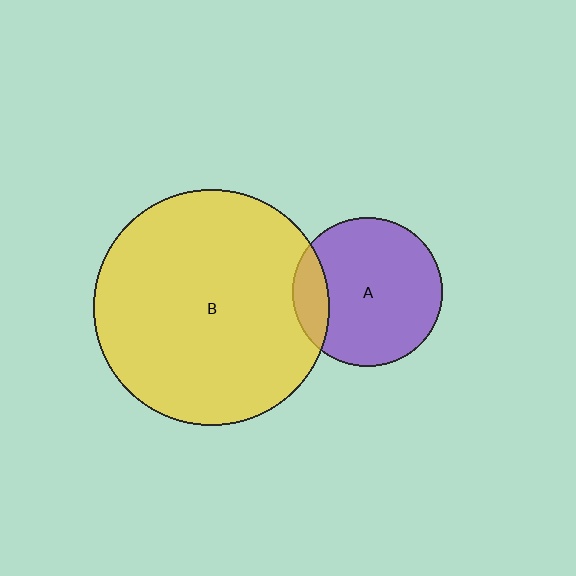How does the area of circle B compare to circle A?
Approximately 2.5 times.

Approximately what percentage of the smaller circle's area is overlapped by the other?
Approximately 15%.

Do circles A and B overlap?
Yes.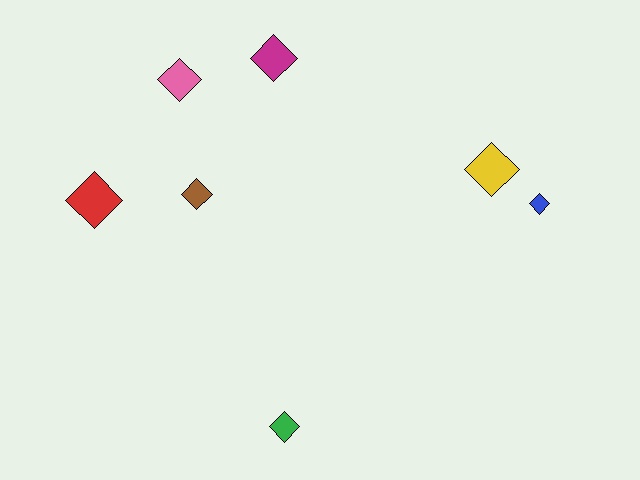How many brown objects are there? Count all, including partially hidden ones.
There is 1 brown object.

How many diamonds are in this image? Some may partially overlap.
There are 7 diamonds.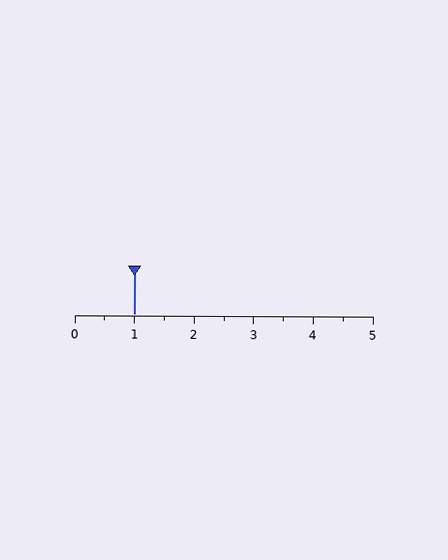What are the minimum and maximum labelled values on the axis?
The axis runs from 0 to 5.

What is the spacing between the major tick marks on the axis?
The major ticks are spaced 1 apart.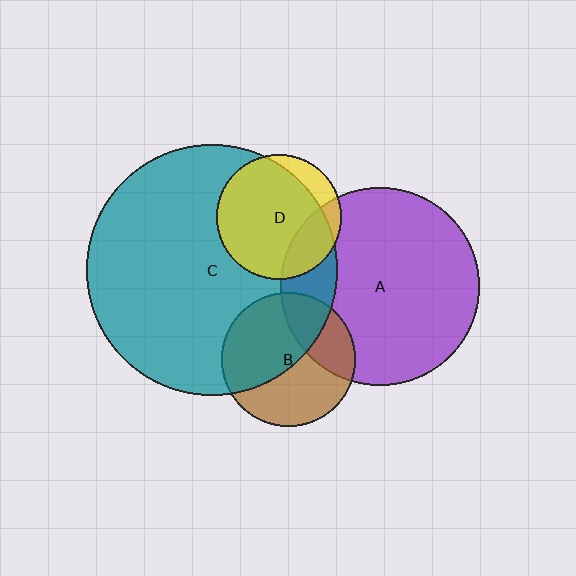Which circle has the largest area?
Circle C (teal).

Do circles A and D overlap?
Yes.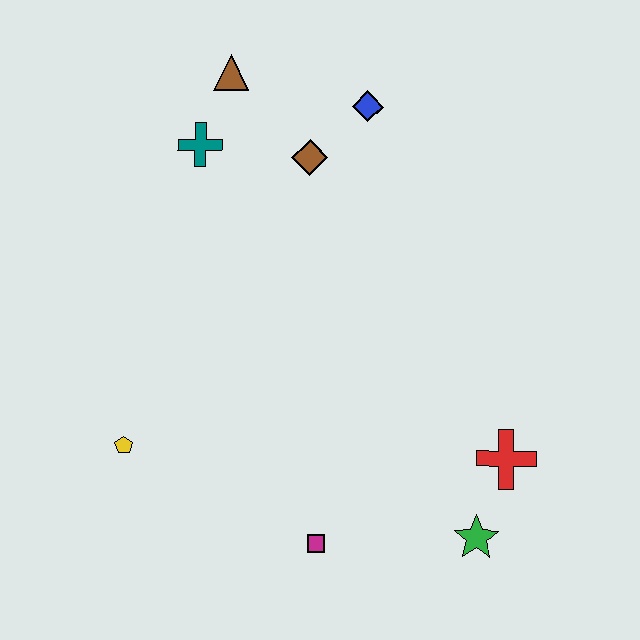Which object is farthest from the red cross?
The brown triangle is farthest from the red cross.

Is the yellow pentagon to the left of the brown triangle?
Yes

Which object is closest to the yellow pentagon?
The magenta square is closest to the yellow pentagon.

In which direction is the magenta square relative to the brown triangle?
The magenta square is below the brown triangle.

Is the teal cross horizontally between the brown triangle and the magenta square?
No